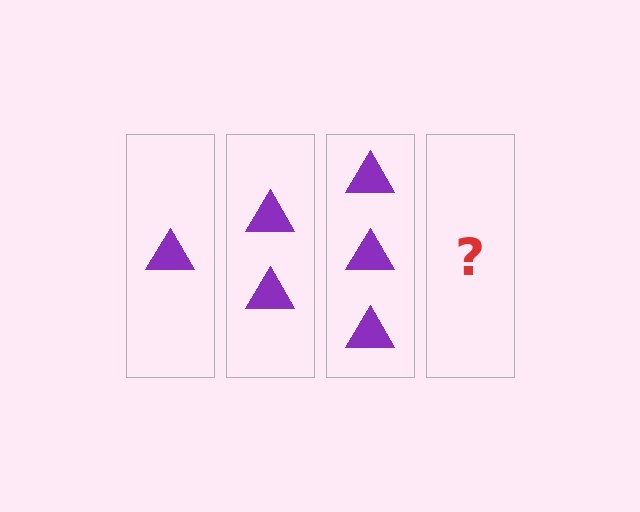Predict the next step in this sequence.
The next step is 4 triangles.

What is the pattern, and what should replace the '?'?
The pattern is that each step adds one more triangle. The '?' should be 4 triangles.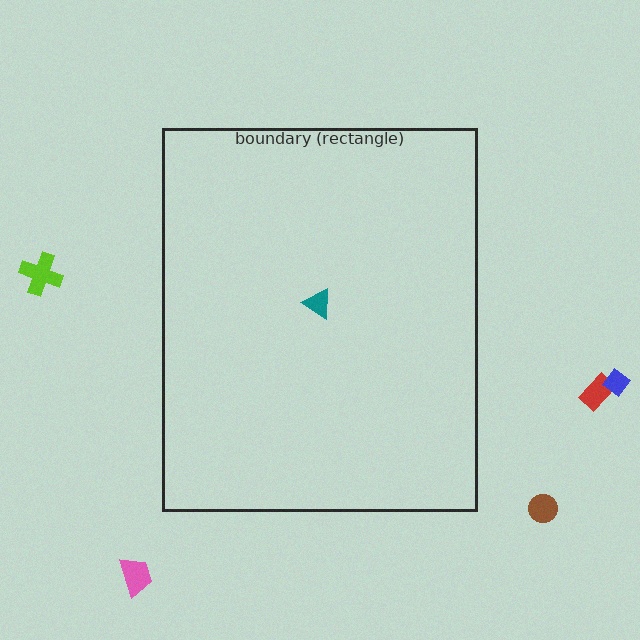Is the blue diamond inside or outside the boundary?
Outside.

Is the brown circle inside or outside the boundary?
Outside.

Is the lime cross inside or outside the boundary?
Outside.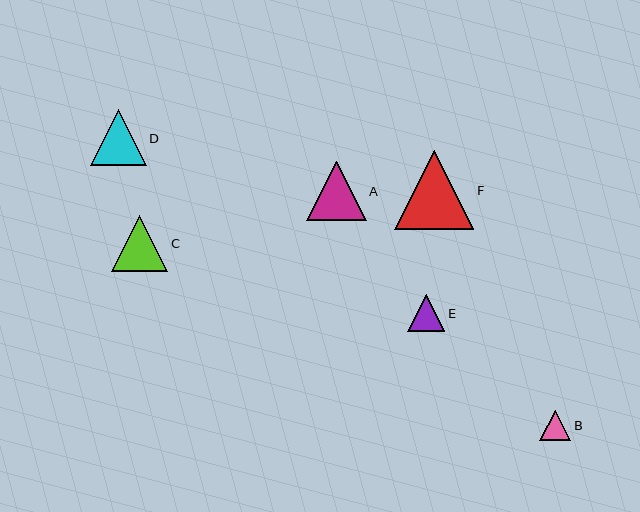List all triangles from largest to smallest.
From largest to smallest: F, A, C, D, E, B.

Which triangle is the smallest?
Triangle B is the smallest with a size of approximately 31 pixels.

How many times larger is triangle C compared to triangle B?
Triangle C is approximately 1.8 times the size of triangle B.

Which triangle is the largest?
Triangle F is the largest with a size of approximately 79 pixels.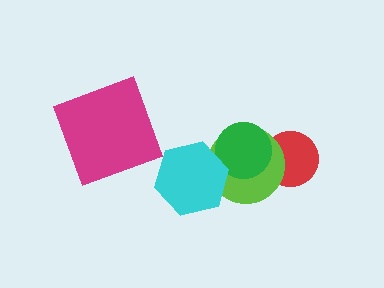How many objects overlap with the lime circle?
3 objects overlap with the lime circle.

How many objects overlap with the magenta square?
0 objects overlap with the magenta square.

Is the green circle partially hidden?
Yes, it is partially covered by another shape.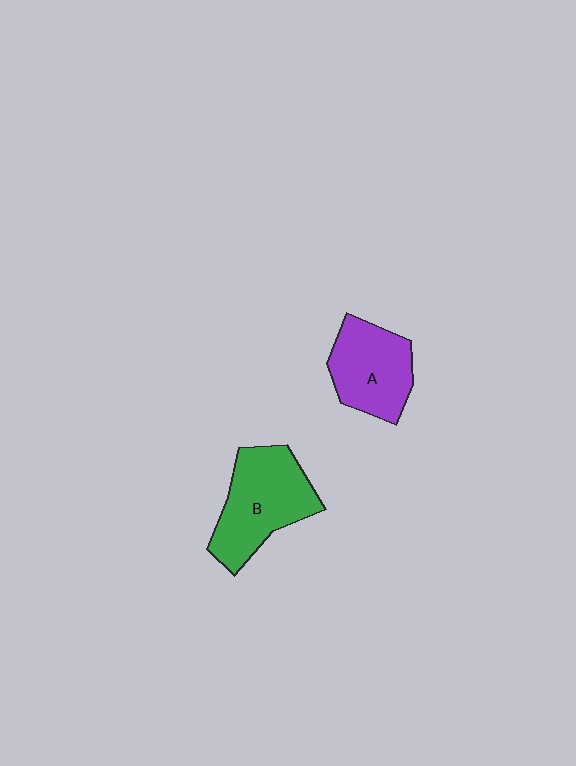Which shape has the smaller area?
Shape A (purple).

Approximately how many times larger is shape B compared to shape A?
Approximately 1.2 times.